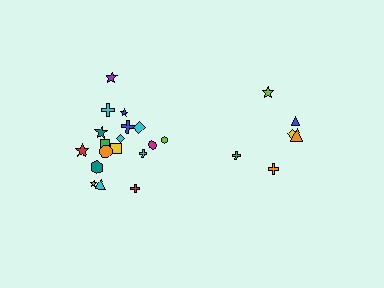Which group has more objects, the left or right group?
The left group.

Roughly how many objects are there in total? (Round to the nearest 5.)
Roughly 25 objects in total.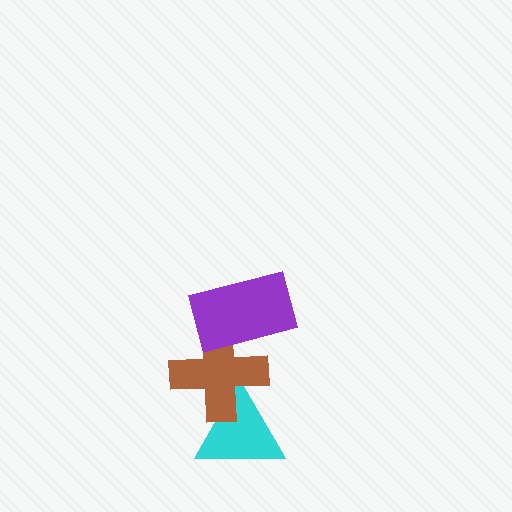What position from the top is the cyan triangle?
The cyan triangle is 3rd from the top.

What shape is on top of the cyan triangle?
The brown cross is on top of the cyan triangle.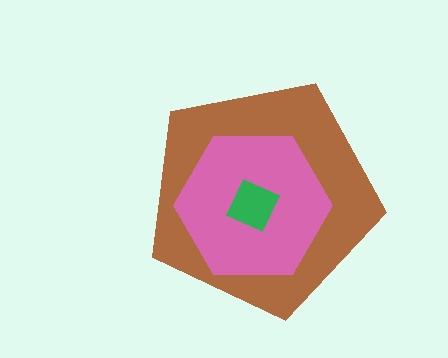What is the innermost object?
The green square.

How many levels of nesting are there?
3.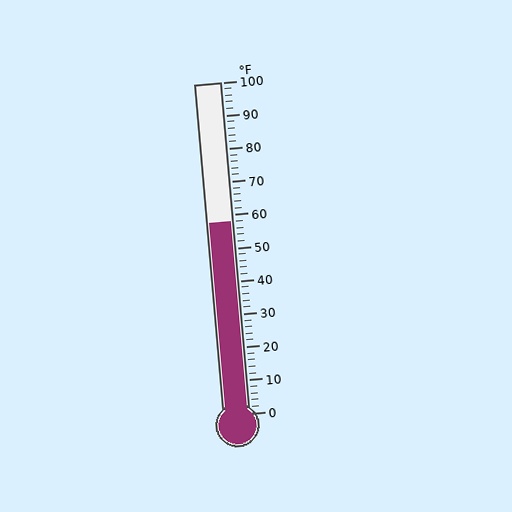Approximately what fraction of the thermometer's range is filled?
The thermometer is filled to approximately 60% of its range.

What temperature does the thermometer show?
The thermometer shows approximately 58°F.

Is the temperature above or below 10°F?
The temperature is above 10°F.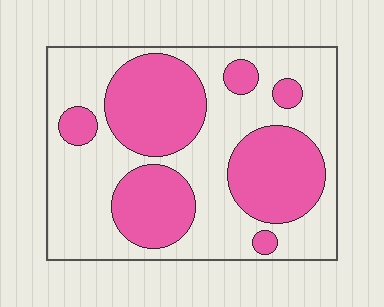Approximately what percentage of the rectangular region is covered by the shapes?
Approximately 40%.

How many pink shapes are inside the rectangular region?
7.